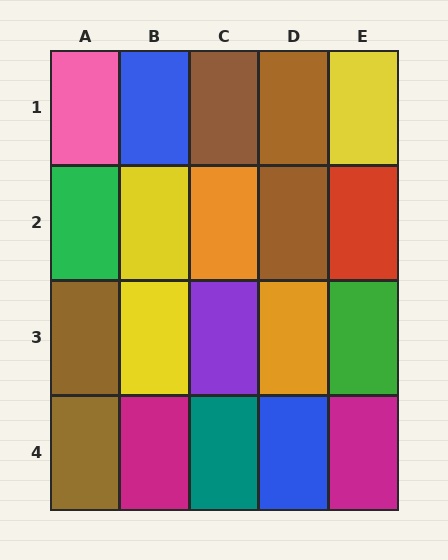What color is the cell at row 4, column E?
Magenta.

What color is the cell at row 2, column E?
Red.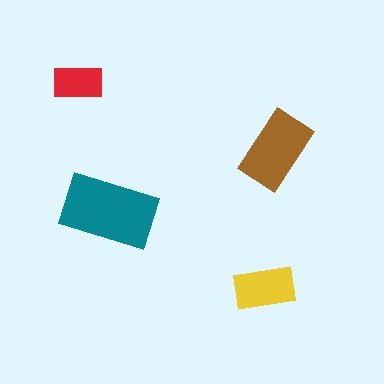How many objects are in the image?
There are 4 objects in the image.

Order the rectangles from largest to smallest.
the teal one, the brown one, the yellow one, the red one.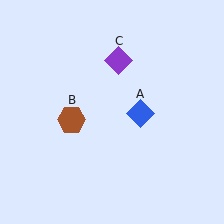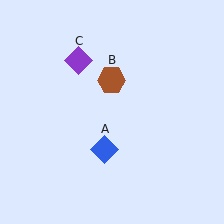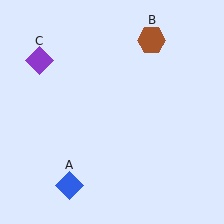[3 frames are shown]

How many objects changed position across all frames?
3 objects changed position: blue diamond (object A), brown hexagon (object B), purple diamond (object C).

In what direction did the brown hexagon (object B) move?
The brown hexagon (object B) moved up and to the right.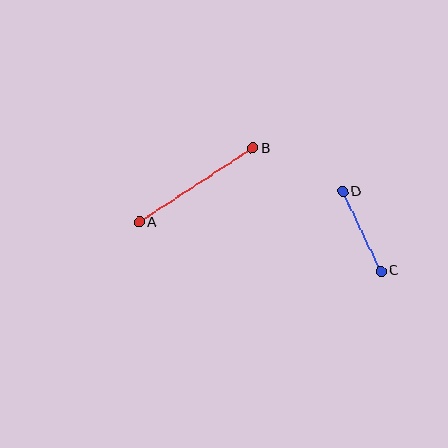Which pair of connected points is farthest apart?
Points A and B are farthest apart.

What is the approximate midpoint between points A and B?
The midpoint is at approximately (196, 185) pixels.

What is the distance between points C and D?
The distance is approximately 88 pixels.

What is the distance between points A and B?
The distance is approximately 136 pixels.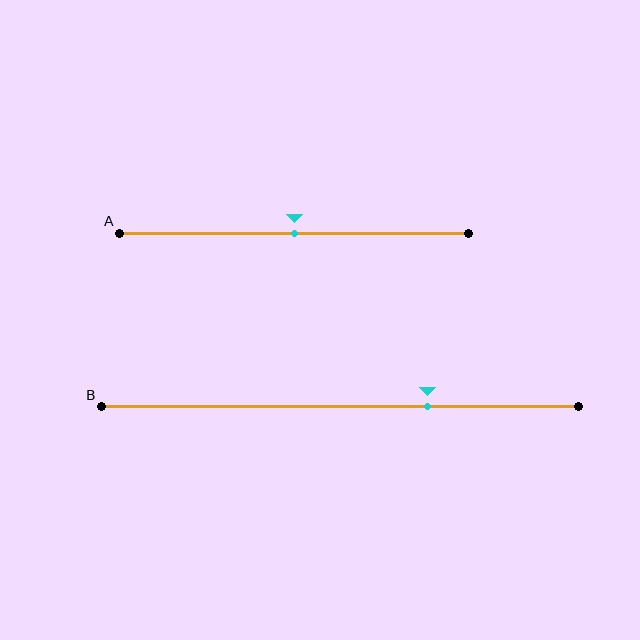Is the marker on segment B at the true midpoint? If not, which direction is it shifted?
No, the marker on segment B is shifted to the right by about 18% of the segment length.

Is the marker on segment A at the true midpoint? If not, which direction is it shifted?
Yes, the marker on segment A is at the true midpoint.